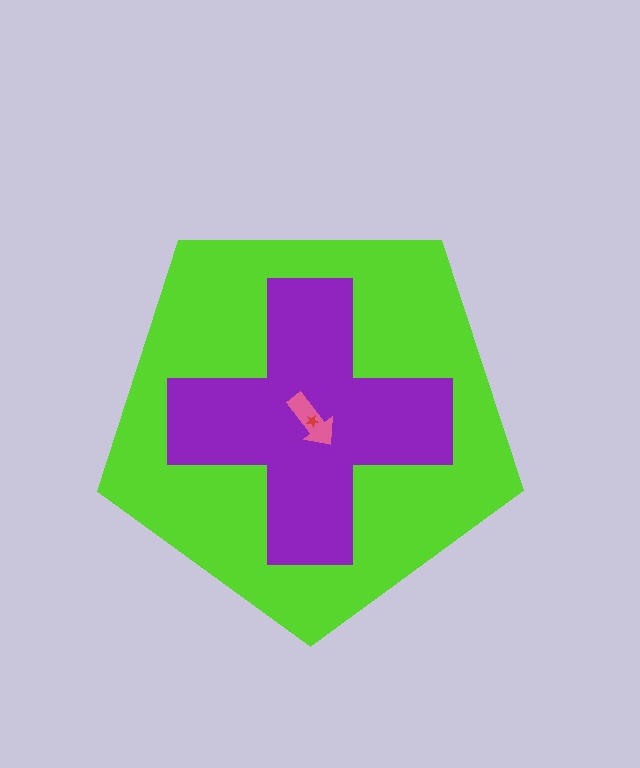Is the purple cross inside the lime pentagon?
Yes.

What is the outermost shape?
The lime pentagon.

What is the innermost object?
The red star.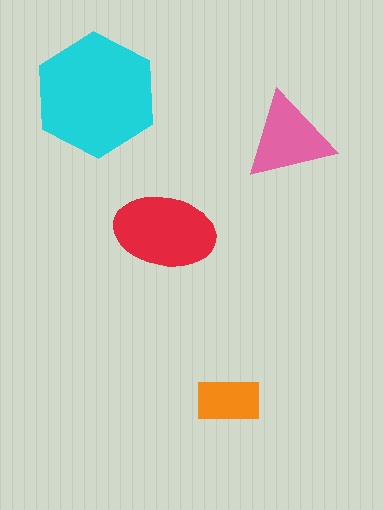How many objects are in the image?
There are 4 objects in the image.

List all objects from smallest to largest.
The orange rectangle, the pink triangle, the red ellipse, the cyan hexagon.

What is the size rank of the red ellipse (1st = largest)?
2nd.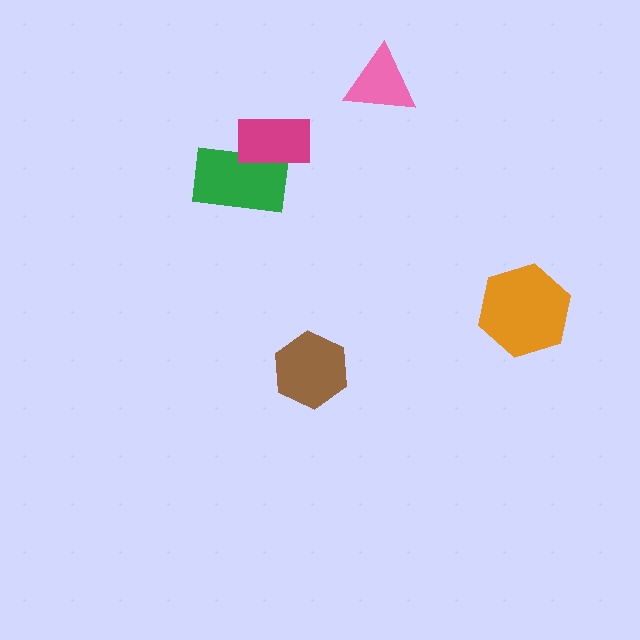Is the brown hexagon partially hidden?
No, no other shape covers it.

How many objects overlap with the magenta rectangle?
1 object overlaps with the magenta rectangle.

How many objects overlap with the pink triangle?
0 objects overlap with the pink triangle.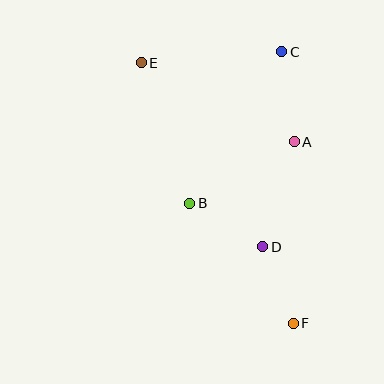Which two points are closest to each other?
Points D and F are closest to each other.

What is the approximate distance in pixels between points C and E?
The distance between C and E is approximately 141 pixels.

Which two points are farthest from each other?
Points E and F are farthest from each other.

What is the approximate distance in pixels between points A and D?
The distance between A and D is approximately 110 pixels.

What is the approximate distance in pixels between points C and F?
The distance between C and F is approximately 271 pixels.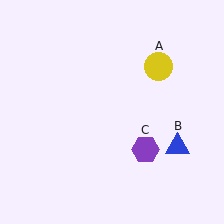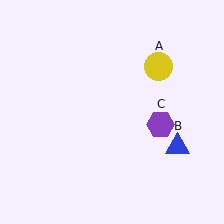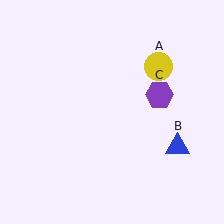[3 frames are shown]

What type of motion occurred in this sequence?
The purple hexagon (object C) rotated counterclockwise around the center of the scene.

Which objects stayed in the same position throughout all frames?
Yellow circle (object A) and blue triangle (object B) remained stationary.